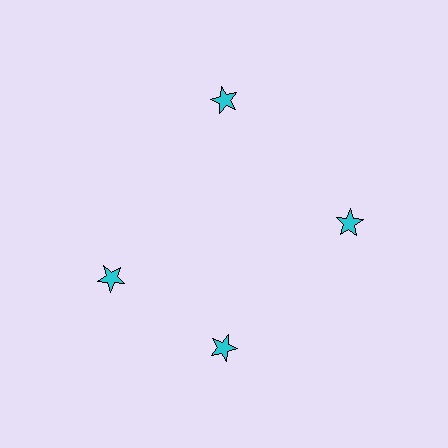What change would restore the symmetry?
The symmetry would be restored by rotating it back into even spacing with its neighbors so that all 4 stars sit at equal angles and equal distance from the center.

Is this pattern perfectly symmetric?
No. The 4 cyan stars are arranged in a ring, but one element near the 9 o'clock position is rotated out of alignment along the ring, breaking the 4-fold rotational symmetry.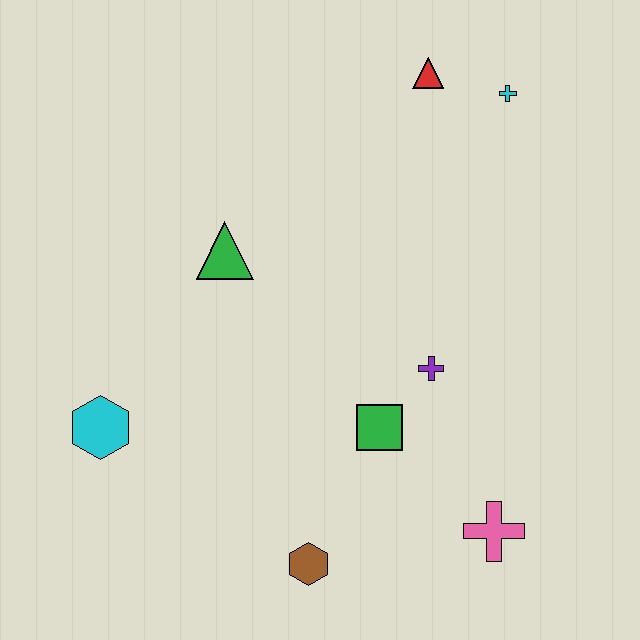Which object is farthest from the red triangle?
The brown hexagon is farthest from the red triangle.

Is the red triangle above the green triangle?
Yes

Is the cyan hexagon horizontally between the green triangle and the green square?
No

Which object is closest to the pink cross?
The green square is closest to the pink cross.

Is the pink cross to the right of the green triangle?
Yes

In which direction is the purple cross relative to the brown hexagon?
The purple cross is above the brown hexagon.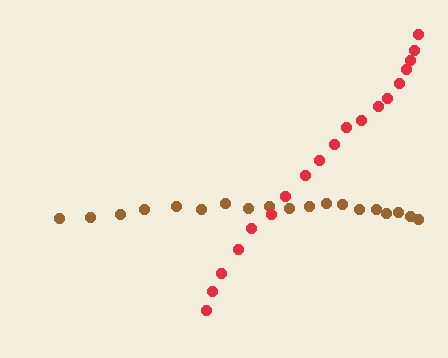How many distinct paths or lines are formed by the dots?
There are 2 distinct paths.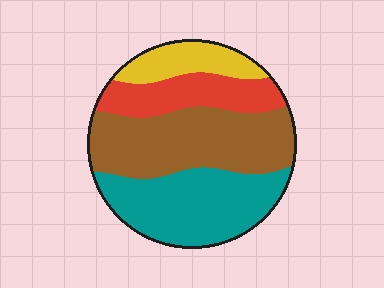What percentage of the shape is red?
Red covers about 20% of the shape.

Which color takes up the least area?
Yellow, at roughly 15%.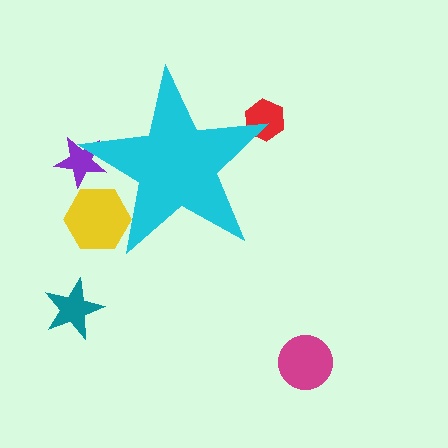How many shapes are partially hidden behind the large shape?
3 shapes are partially hidden.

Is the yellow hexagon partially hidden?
Yes, the yellow hexagon is partially hidden behind the cyan star.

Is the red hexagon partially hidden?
Yes, the red hexagon is partially hidden behind the cyan star.